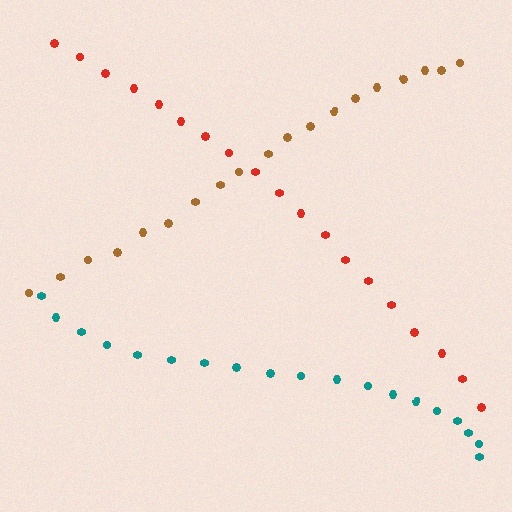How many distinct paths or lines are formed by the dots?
There are 3 distinct paths.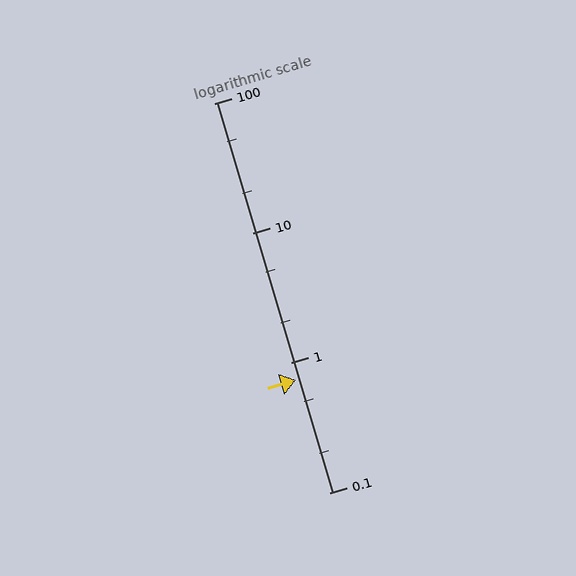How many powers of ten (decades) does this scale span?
The scale spans 3 decades, from 0.1 to 100.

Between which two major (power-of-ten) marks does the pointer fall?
The pointer is between 0.1 and 1.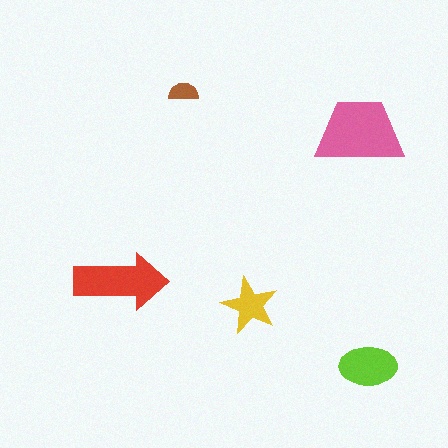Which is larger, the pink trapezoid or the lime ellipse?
The pink trapezoid.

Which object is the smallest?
The brown semicircle.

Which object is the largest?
The pink trapezoid.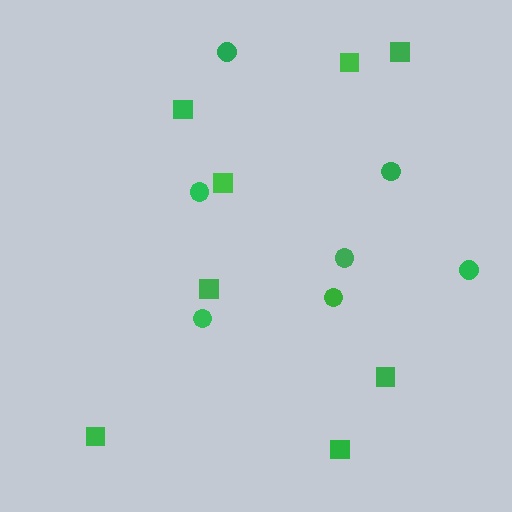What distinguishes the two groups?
There are 2 groups: one group of squares (8) and one group of circles (7).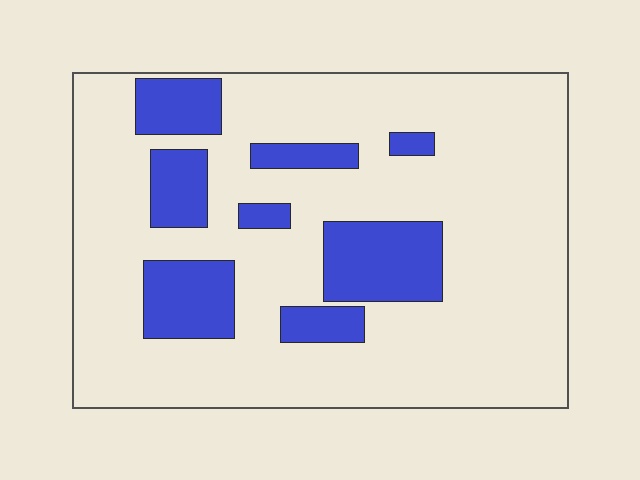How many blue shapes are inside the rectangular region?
8.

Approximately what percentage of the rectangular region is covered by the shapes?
Approximately 20%.